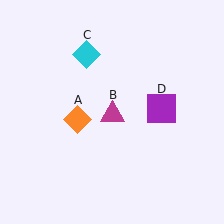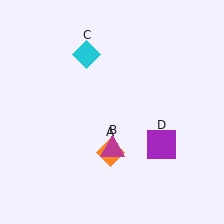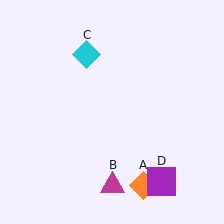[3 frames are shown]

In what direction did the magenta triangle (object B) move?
The magenta triangle (object B) moved down.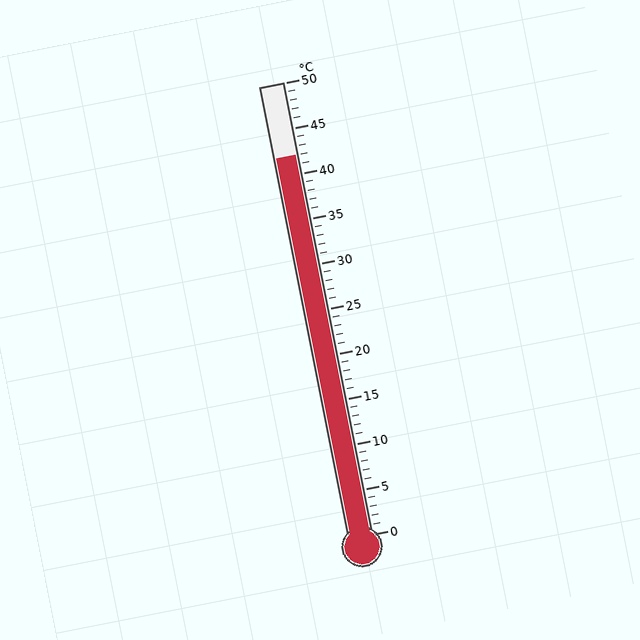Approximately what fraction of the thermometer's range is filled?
The thermometer is filled to approximately 85% of its range.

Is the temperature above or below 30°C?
The temperature is above 30°C.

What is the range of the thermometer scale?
The thermometer scale ranges from 0°C to 50°C.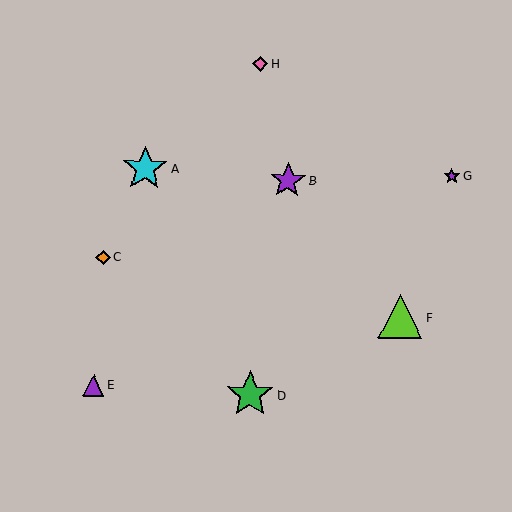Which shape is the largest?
The green star (labeled D) is the largest.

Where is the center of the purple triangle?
The center of the purple triangle is at (93, 385).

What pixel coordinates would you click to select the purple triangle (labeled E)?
Click at (93, 385) to select the purple triangle E.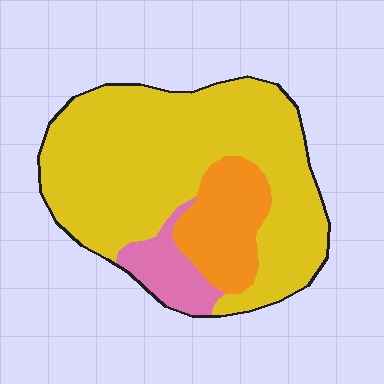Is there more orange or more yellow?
Yellow.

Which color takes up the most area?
Yellow, at roughly 75%.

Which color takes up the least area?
Pink, at roughly 10%.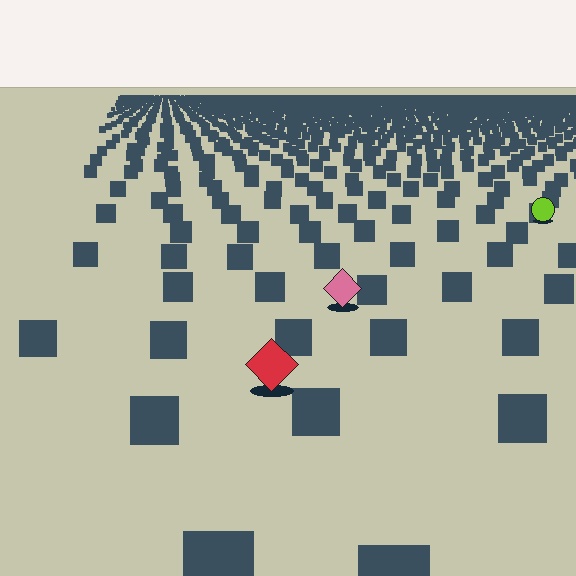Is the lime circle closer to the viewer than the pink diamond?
No. The pink diamond is closer — you can tell from the texture gradient: the ground texture is coarser near it.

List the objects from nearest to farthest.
From nearest to farthest: the red diamond, the pink diamond, the lime circle.